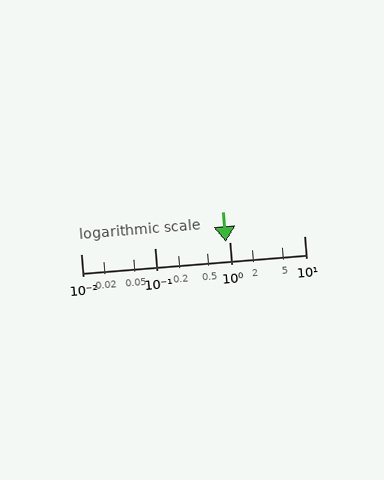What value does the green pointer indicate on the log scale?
The pointer indicates approximately 0.88.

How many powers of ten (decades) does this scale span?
The scale spans 3 decades, from 0.01 to 10.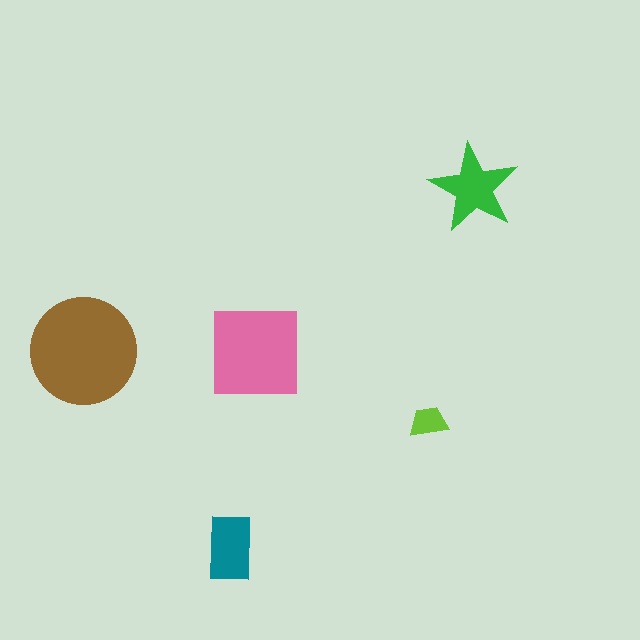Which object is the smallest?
The lime trapezoid.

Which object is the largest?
The brown circle.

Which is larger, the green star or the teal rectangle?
The green star.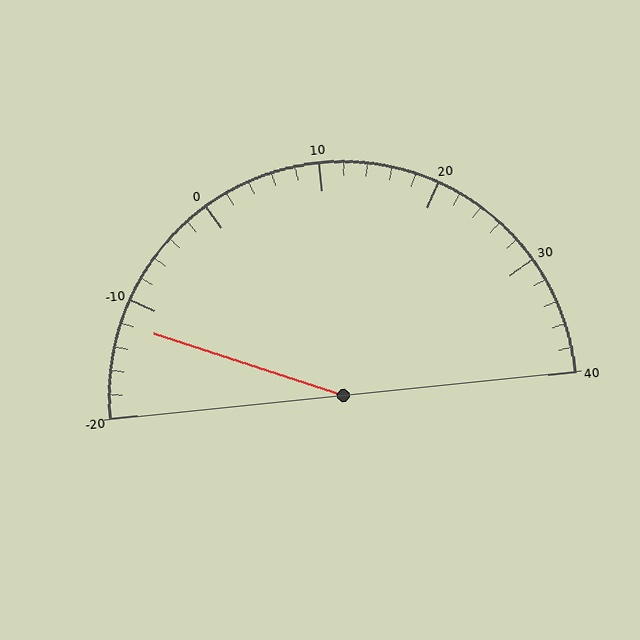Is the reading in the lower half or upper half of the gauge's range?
The reading is in the lower half of the range (-20 to 40).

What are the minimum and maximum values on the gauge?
The gauge ranges from -20 to 40.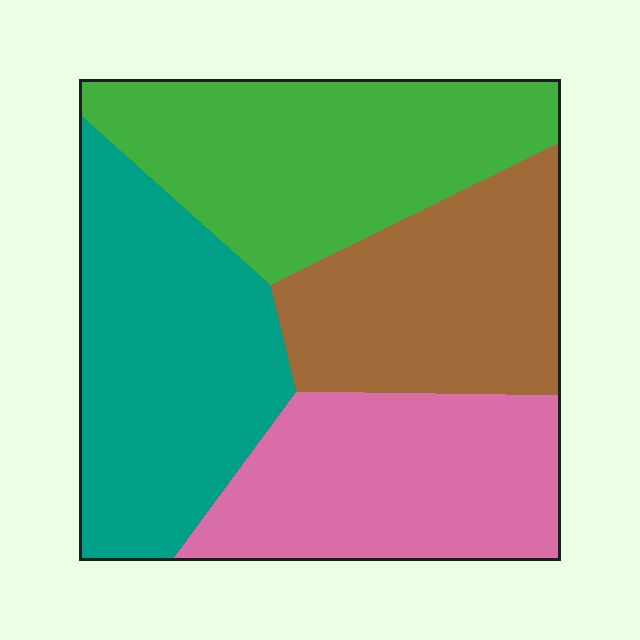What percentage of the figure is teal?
Teal covers around 30% of the figure.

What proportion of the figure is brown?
Brown covers roughly 20% of the figure.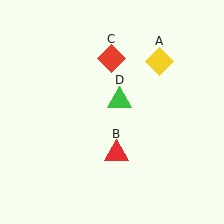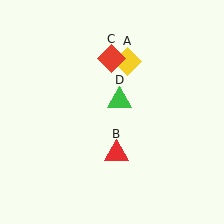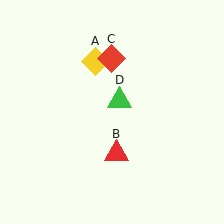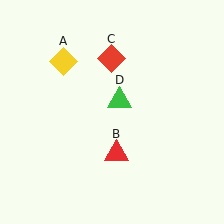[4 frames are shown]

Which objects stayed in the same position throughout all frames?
Red triangle (object B) and red diamond (object C) and green triangle (object D) remained stationary.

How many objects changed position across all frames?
1 object changed position: yellow diamond (object A).